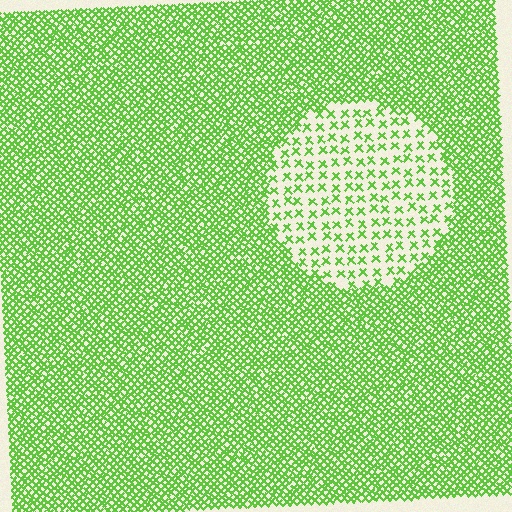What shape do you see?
I see a circle.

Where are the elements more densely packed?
The elements are more densely packed outside the circle boundary.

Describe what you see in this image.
The image contains small lime elements arranged at two different densities. A circle-shaped region is visible where the elements are less densely packed than the surrounding area.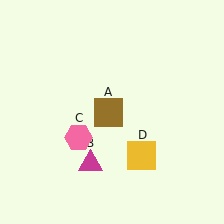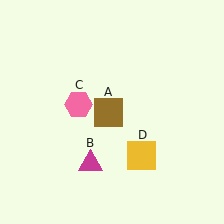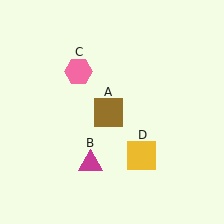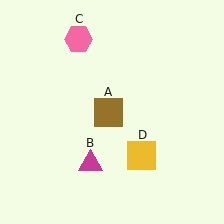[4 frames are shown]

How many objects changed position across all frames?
1 object changed position: pink hexagon (object C).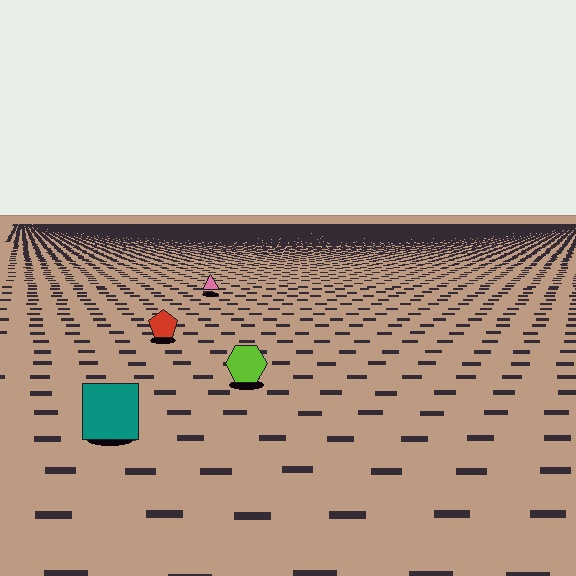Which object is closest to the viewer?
The teal square is closest. The texture marks near it are larger and more spread out.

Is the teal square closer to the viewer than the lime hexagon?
Yes. The teal square is closer — you can tell from the texture gradient: the ground texture is coarser near it.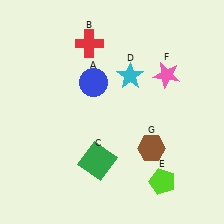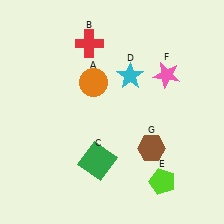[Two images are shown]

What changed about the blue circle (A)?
In Image 1, A is blue. In Image 2, it changed to orange.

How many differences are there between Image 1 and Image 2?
There is 1 difference between the two images.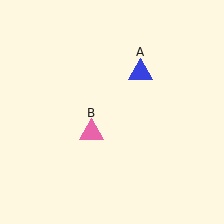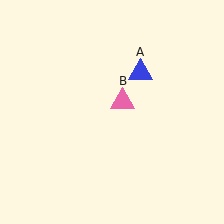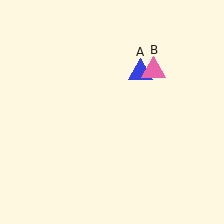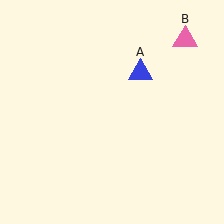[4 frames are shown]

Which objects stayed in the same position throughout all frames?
Blue triangle (object A) remained stationary.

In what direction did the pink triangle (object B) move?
The pink triangle (object B) moved up and to the right.